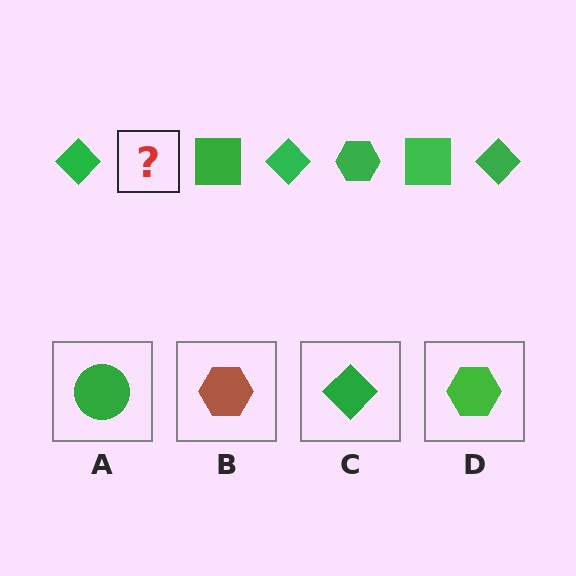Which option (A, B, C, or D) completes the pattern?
D.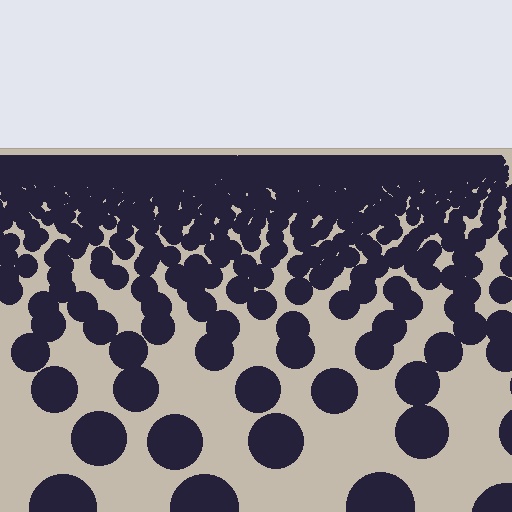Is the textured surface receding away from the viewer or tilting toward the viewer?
The surface is receding away from the viewer. Texture elements get smaller and denser toward the top.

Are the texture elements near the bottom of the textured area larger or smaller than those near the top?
Larger. Near the bottom, elements are closer to the viewer and appear at a bigger on-screen size.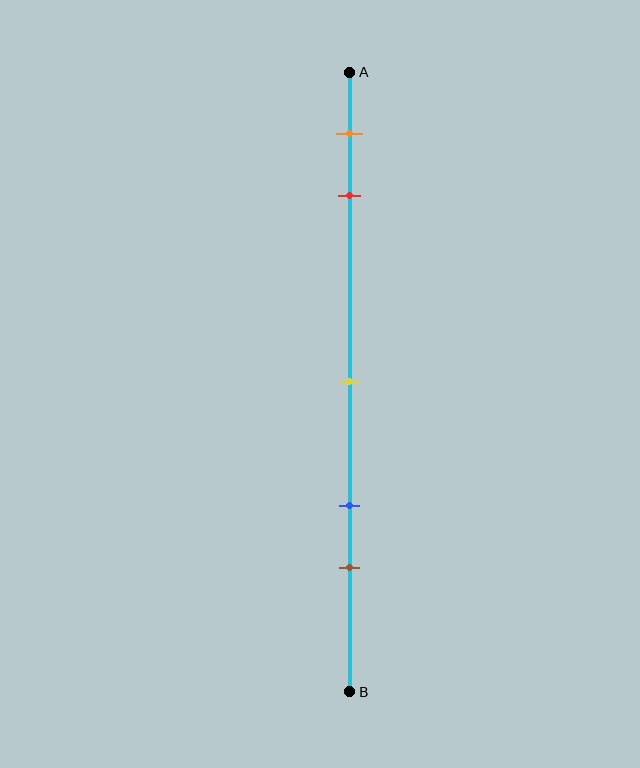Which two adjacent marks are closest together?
The orange and red marks are the closest adjacent pair.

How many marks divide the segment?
There are 5 marks dividing the segment.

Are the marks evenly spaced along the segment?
No, the marks are not evenly spaced.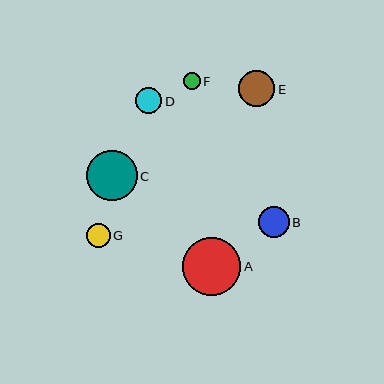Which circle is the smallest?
Circle F is the smallest with a size of approximately 17 pixels.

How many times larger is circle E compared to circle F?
Circle E is approximately 2.2 times the size of circle F.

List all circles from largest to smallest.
From largest to smallest: A, C, E, B, D, G, F.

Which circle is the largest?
Circle A is the largest with a size of approximately 58 pixels.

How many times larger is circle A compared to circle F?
Circle A is approximately 3.5 times the size of circle F.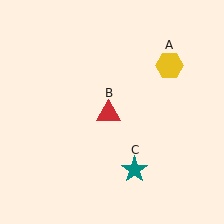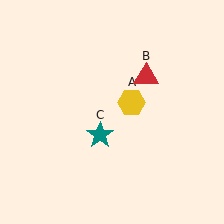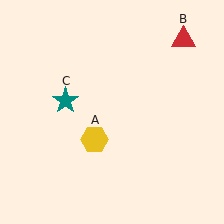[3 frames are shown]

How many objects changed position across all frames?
3 objects changed position: yellow hexagon (object A), red triangle (object B), teal star (object C).